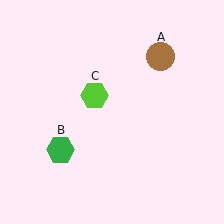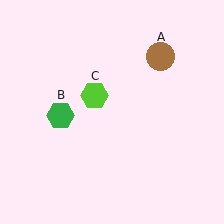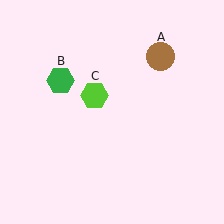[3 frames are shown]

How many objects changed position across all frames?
1 object changed position: green hexagon (object B).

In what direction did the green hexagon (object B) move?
The green hexagon (object B) moved up.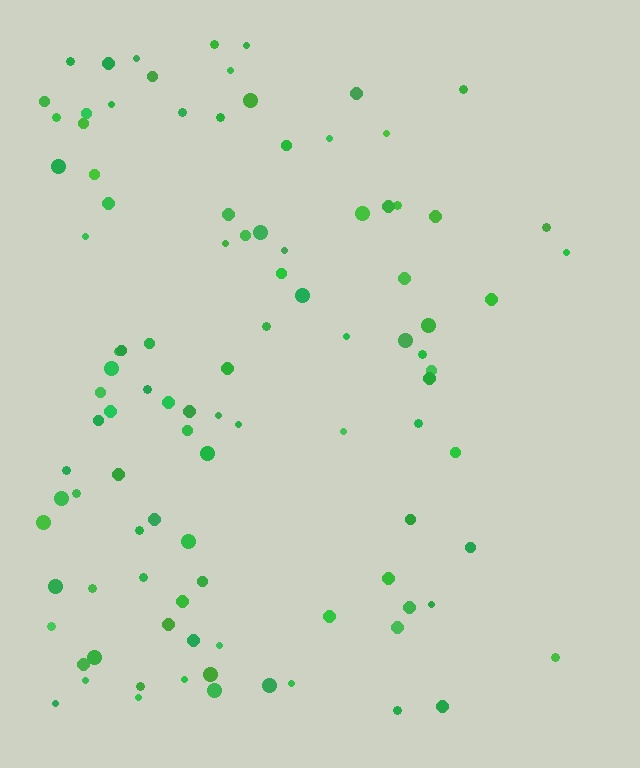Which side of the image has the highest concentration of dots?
The left.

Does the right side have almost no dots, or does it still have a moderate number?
Still a moderate number, just noticeably fewer than the left.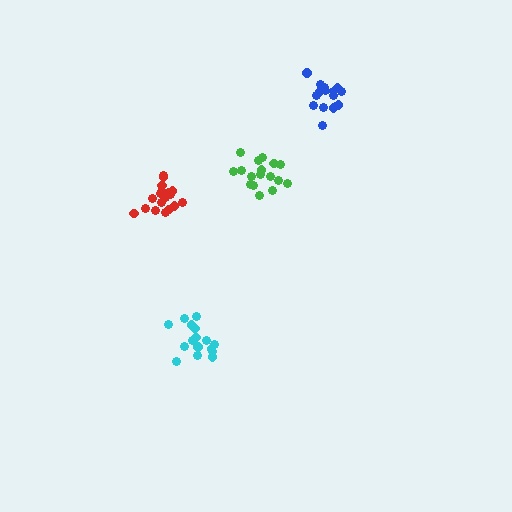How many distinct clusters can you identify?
There are 4 distinct clusters.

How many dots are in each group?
Group 1: 17 dots, Group 2: 19 dots, Group 3: 16 dots, Group 4: 16 dots (68 total).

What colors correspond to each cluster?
The clusters are colored: green, red, cyan, blue.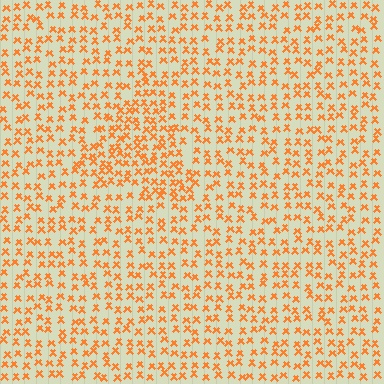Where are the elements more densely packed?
The elements are more densely packed inside the triangle boundary.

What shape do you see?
I see a triangle.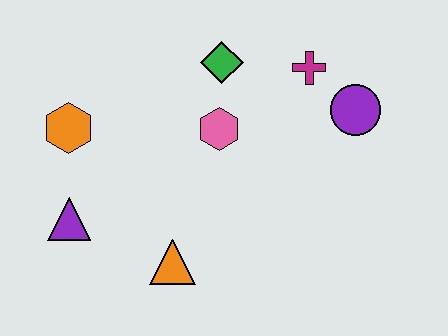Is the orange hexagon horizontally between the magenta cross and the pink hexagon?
No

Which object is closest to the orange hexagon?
The purple triangle is closest to the orange hexagon.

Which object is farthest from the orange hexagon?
The purple circle is farthest from the orange hexagon.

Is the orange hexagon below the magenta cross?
Yes